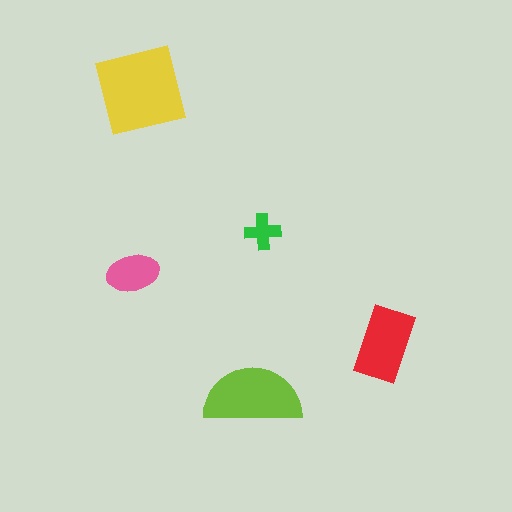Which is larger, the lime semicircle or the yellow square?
The yellow square.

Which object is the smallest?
The green cross.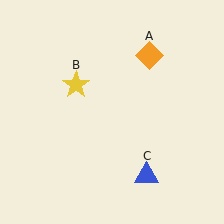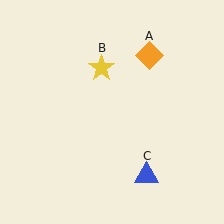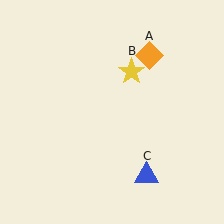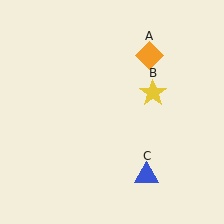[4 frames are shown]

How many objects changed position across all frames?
1 object changed position: yellow star (object B).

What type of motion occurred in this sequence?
The yellow star (object B) rotated clockwise around the center of the scene.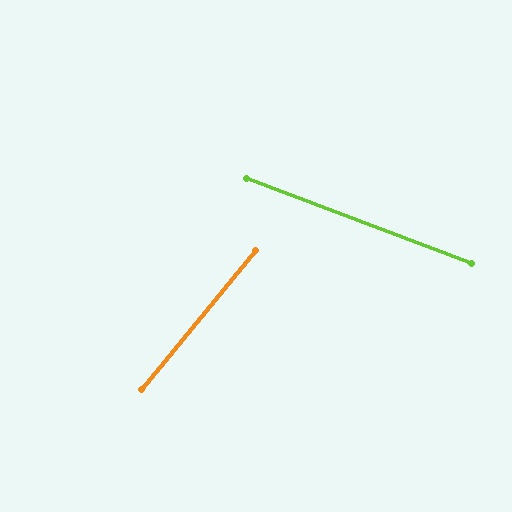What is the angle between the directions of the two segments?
Approximately 71 degrees.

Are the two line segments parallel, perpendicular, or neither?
Neither parallel nor perpendicular — they differ by about 71°.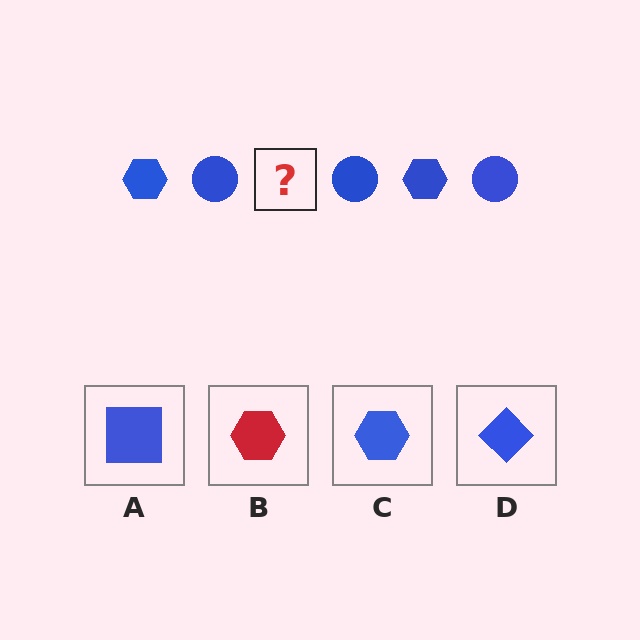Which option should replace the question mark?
Option C.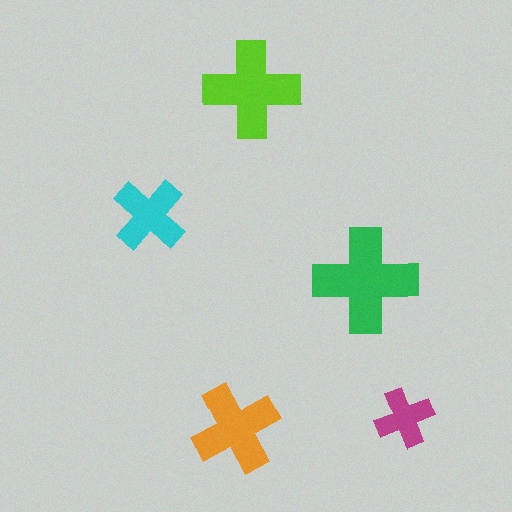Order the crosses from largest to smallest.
the green one, the lime one, the orange one, the cyan one, the magenta one.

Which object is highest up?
The lime cross is topmost.